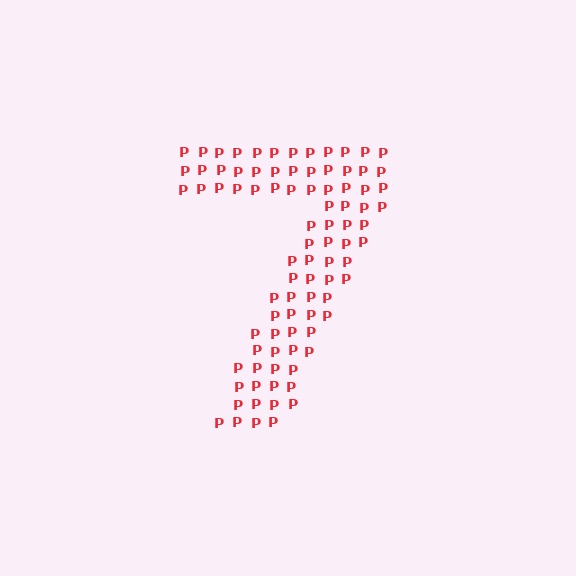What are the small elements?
The small elements are letter P's.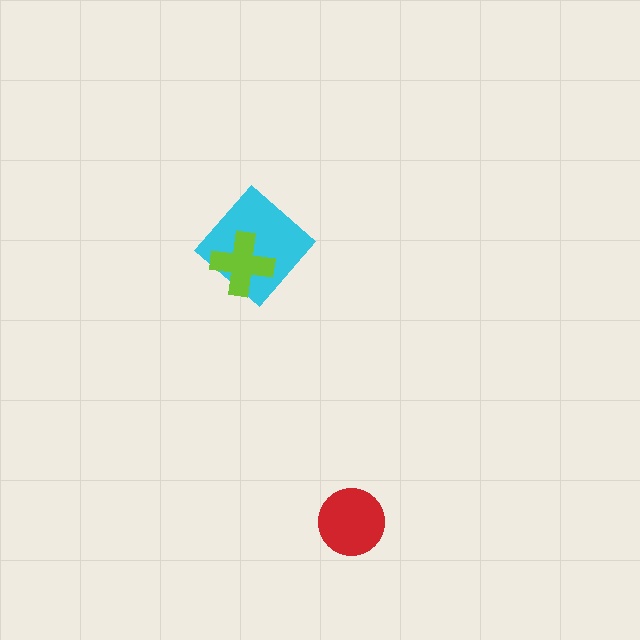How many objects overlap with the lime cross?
1 object overlaps with the lime cross.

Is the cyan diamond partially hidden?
Yes, it is partially covered by another shape.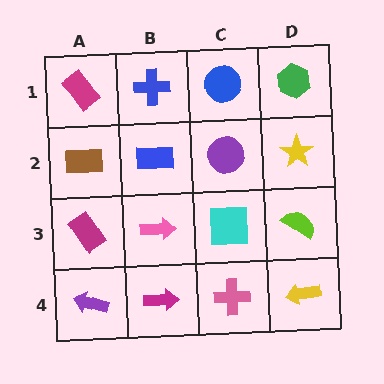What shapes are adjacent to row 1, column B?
A blue rectangle (row 2, column B), a magenta rectangle (row 1, column A), a blue circle (row 1, column C).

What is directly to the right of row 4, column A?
A magenta arrow.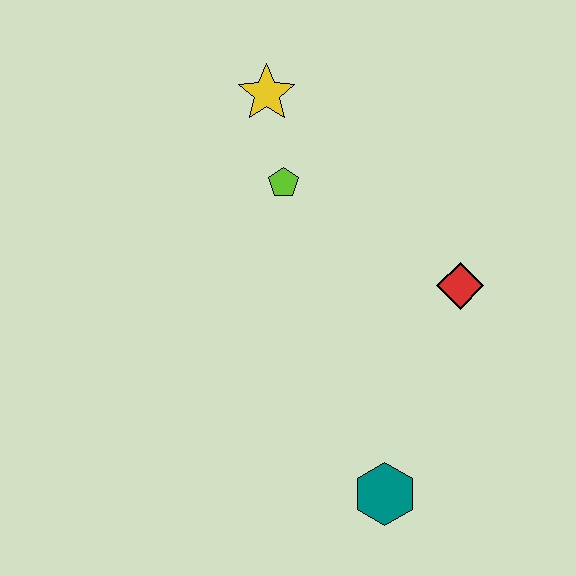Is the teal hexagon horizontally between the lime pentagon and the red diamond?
Yes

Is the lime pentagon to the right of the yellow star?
Yes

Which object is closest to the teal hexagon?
The red diamond is closest to the teal hexagon.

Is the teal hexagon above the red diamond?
No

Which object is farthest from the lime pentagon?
The teal hexagon is farthest from the lime pentagon.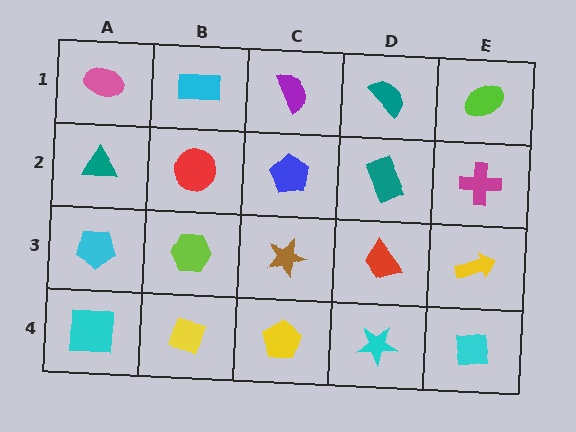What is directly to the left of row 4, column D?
A yellow pentagon.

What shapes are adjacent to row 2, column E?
A lime ellipse (row 1, column E), a yellow arrow (row 3, column E), a teal rectangle (row 2, column D).